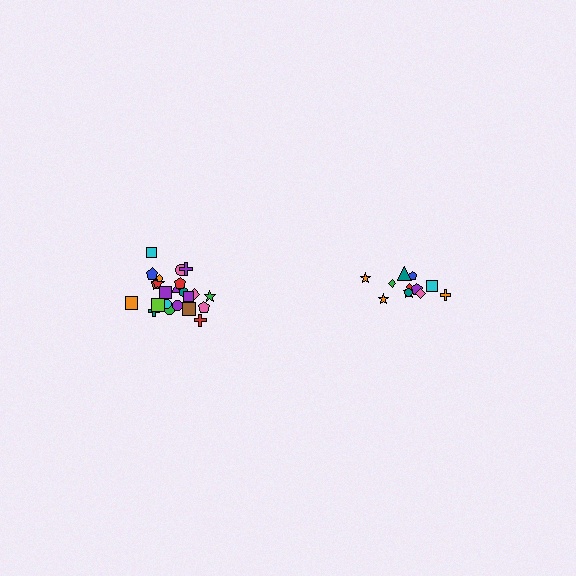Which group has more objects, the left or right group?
The left group.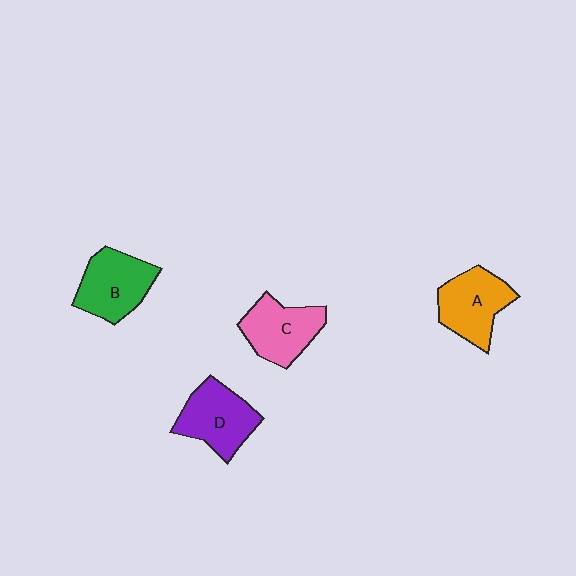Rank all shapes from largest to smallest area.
From largest to smallest: D (purple), B (green), A (orange), C (pink).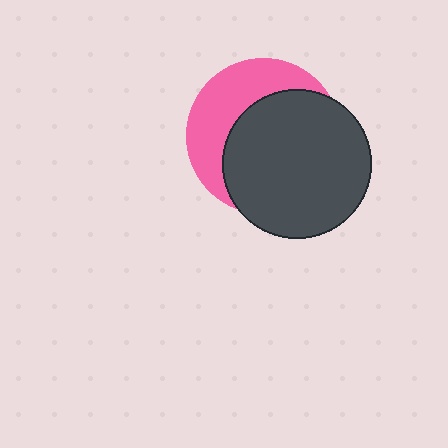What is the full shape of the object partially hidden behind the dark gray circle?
The partially hidden object is a pink circle.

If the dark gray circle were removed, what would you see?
You would see the complete pink circle.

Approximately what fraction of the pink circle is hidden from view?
Roughly 62% of the pink circle is hidden behind the dark gray circle.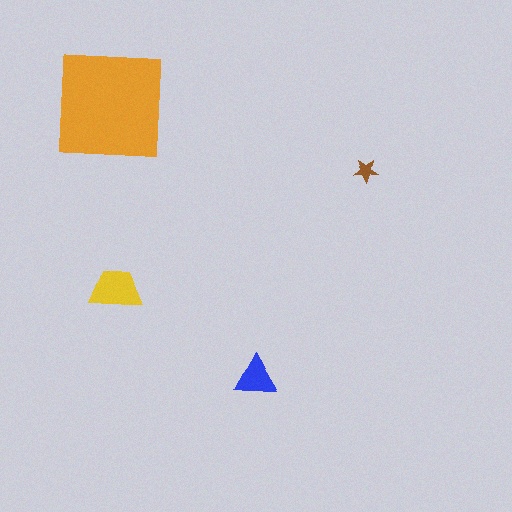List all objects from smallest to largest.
The brown star, the blue triangle, the yellow trapezoid, the orange square.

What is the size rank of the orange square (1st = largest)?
1st.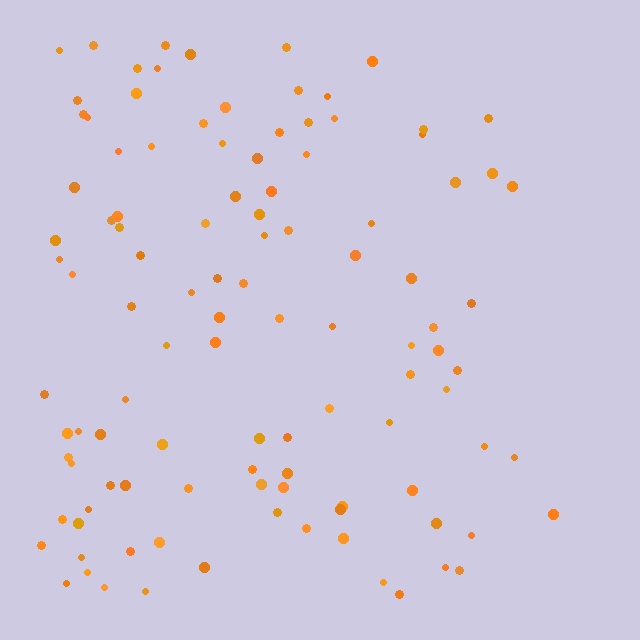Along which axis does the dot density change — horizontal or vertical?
Horizontal.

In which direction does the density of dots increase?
From right to left, with the left side densest.